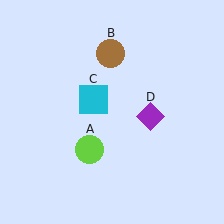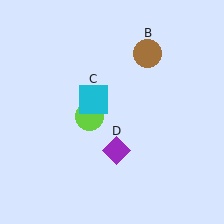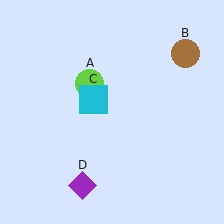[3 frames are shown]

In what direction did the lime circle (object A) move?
The lime circle (object A) moved up.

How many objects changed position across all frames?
3 objects changed position: lime circle (object A), brown circle (object B), purple diamond (object D).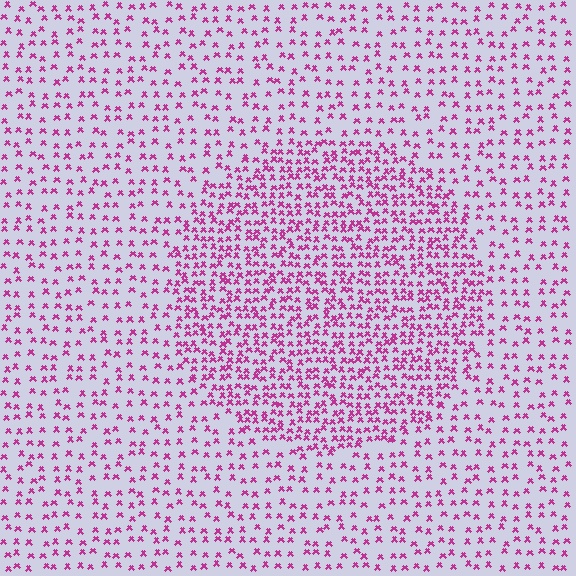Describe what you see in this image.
The image contains small magenta elements arranged at two different densities. A circle-shaped region is visible where the elements are more densely packed than the surrounding area.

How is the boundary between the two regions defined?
The boundary is defined by a change in element density (approximately 2.1x ratio). All elements are the same color, size, and shape.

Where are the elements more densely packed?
The elements are more densely packed inside the circle boundary.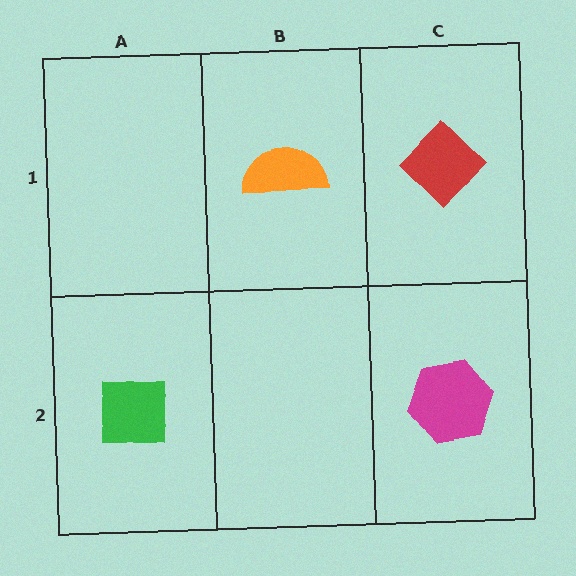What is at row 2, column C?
A magenta hexagon.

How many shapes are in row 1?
2 shapes.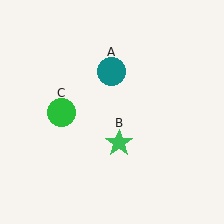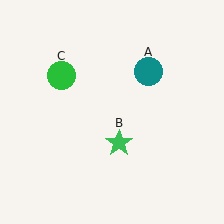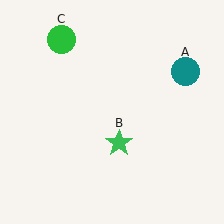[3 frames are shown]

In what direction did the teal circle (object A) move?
The teal circle (object A) moved right.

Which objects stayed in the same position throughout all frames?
Green star (object B) remained stationary.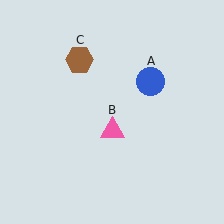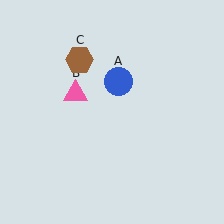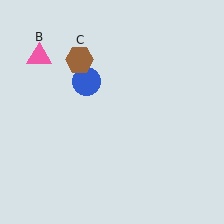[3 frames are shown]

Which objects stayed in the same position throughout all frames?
Brown hexagon (object C) remained stationary.